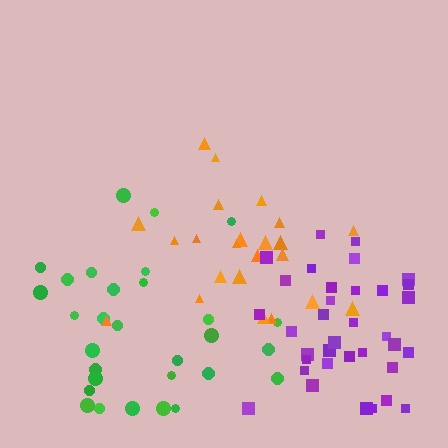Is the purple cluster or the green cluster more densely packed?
Purple.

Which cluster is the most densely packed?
Purple.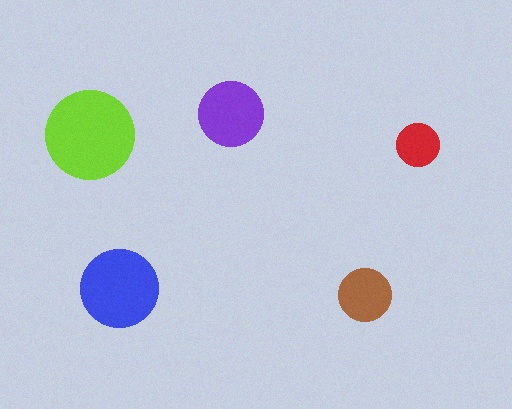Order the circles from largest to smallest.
the lime one, the blue one, the purple one, the brown one, the red one.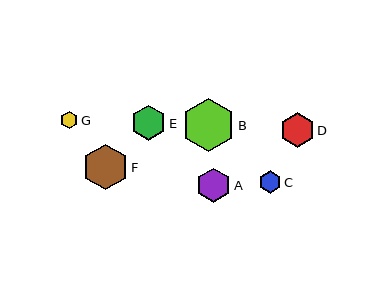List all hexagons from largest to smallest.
From largest to smallest: B, F, E, D, A, C, G.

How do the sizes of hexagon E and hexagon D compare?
Hexagon E and hexagon D are approximately the same size.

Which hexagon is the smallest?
Hexagon G is the smallest with a size of approximately 17 pixels.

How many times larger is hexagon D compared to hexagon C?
Hexagon D is approximately 1.5 times the size of hexagon C.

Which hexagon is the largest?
Hexagon B is the largest with a size of approximately 52 pixels.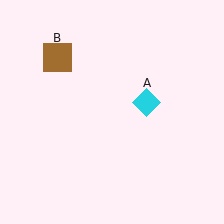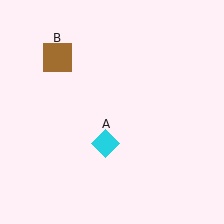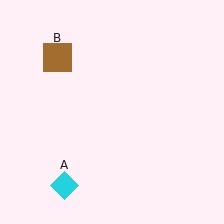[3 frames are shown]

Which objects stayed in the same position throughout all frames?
Brown square (object B) remained stationary.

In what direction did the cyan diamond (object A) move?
The cyan diamond (object A) moved down and to the left.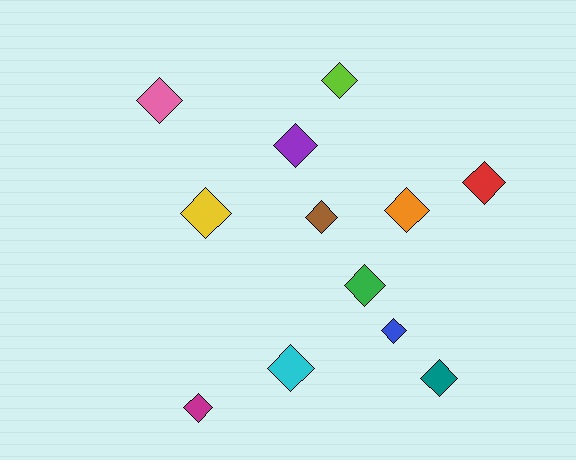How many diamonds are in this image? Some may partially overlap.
There are 12 diamonds.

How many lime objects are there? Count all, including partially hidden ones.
There is 1 lime object.